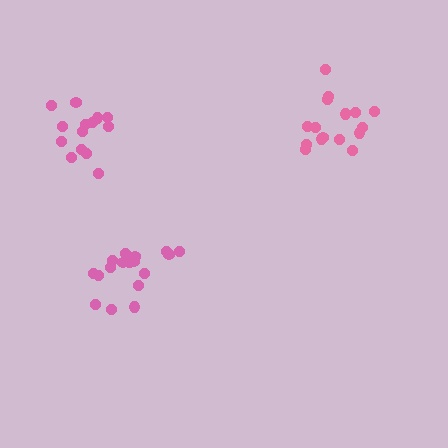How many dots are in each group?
Group 1: 18 dots, Group 2: 16 dots, Group 3: 14 dots (48 total).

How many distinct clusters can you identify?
There are 3 distinct clusters.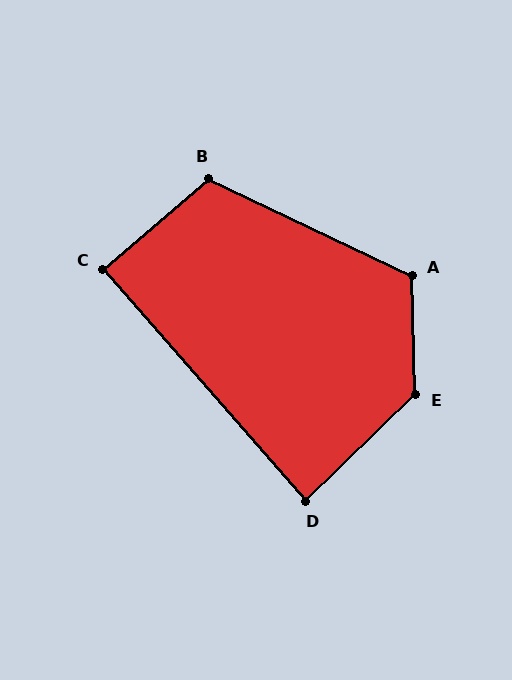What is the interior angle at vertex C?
Approximately 90 degrees (approximately right).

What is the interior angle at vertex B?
Approximately 113 degrees (obtuse).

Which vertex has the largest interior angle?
E, at approximately 132 degrees.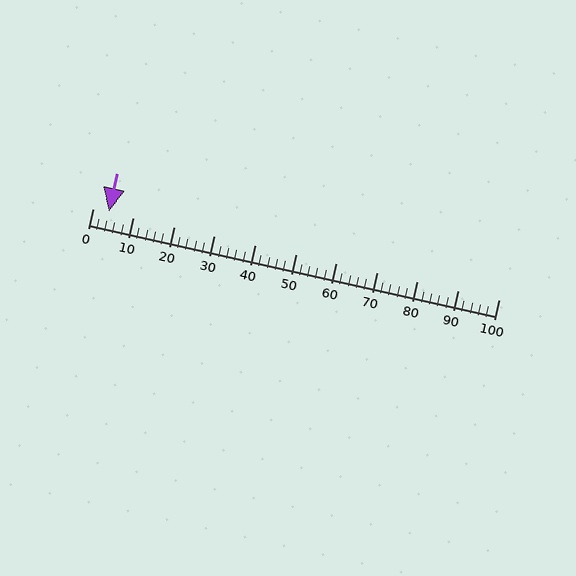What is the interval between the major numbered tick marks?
The major tick marks are spaced 10 units apart.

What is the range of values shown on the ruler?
The ruler shows values from 0 to 100.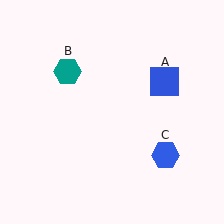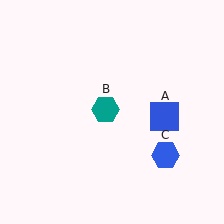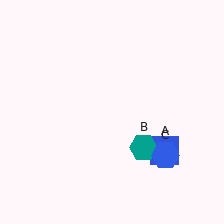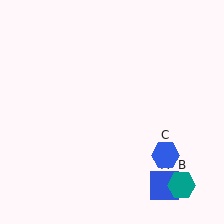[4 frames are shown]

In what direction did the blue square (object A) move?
The blue square (object A) moved down.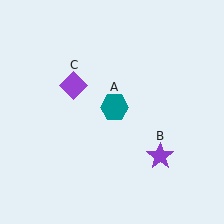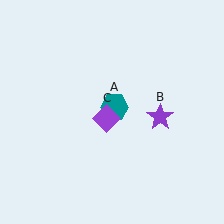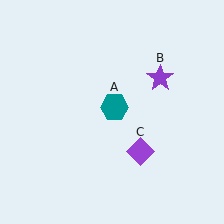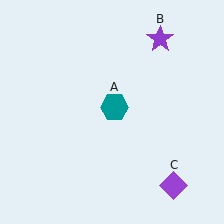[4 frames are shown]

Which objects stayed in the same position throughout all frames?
Teal hexagon (object A) remained stationary.